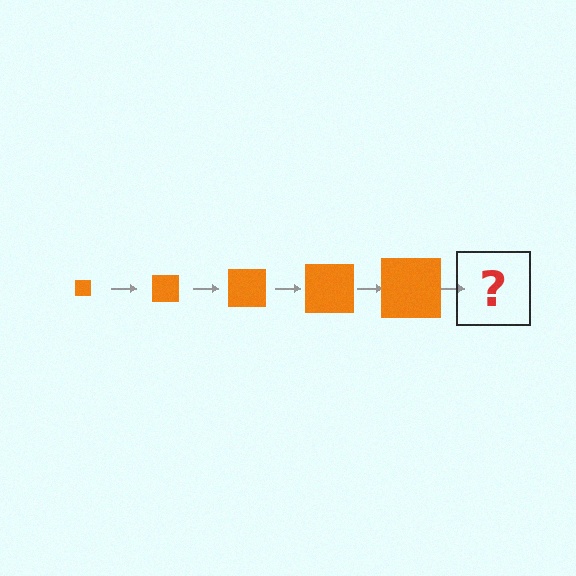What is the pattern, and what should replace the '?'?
The pattern is that the square gets progressively larger each step. The '?' should be an orange square, larger than the previous one.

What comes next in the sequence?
The next element should be an orange square, larger than the previous one.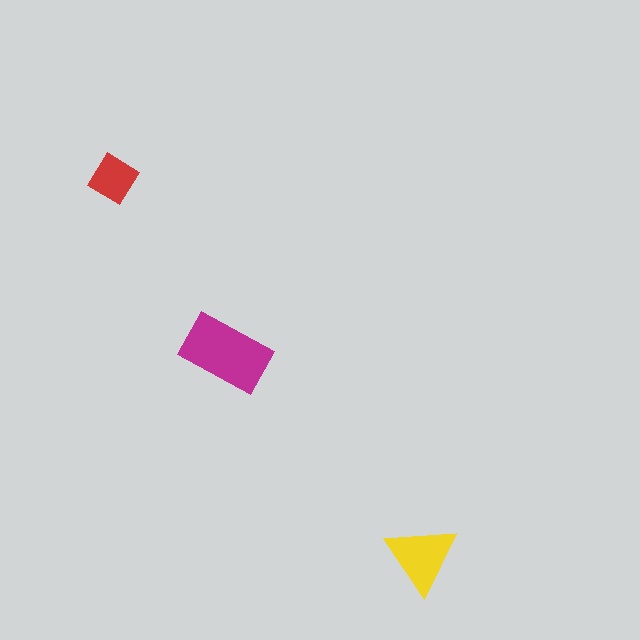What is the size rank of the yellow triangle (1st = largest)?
2nd.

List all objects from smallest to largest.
The red diamond, the yellow triangle, the magenta rectangle.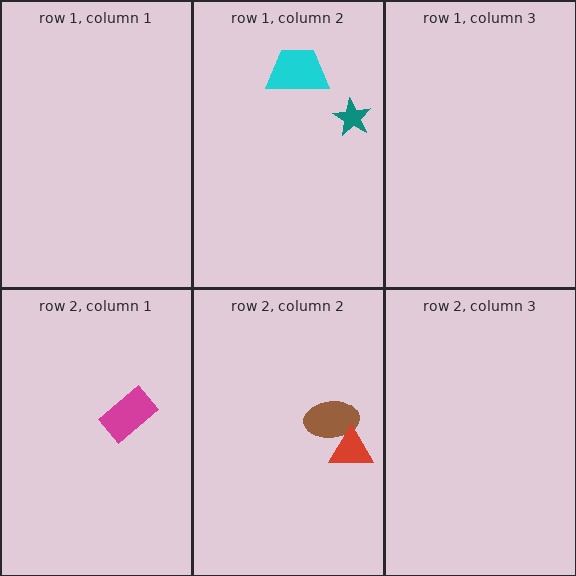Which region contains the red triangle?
The row 2, column 2 region.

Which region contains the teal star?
The row 1, column 2 region.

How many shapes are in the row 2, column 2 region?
2.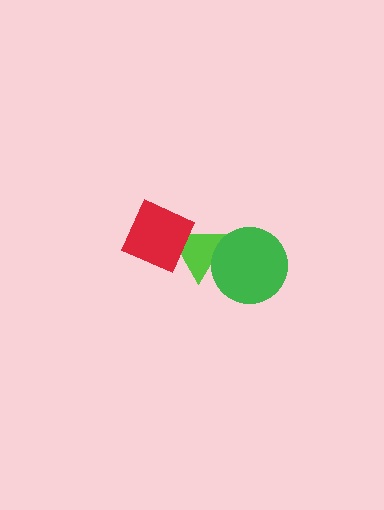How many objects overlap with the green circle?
1 object overlaps with the green circle.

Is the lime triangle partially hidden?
Yes, it is partially covered by another shape.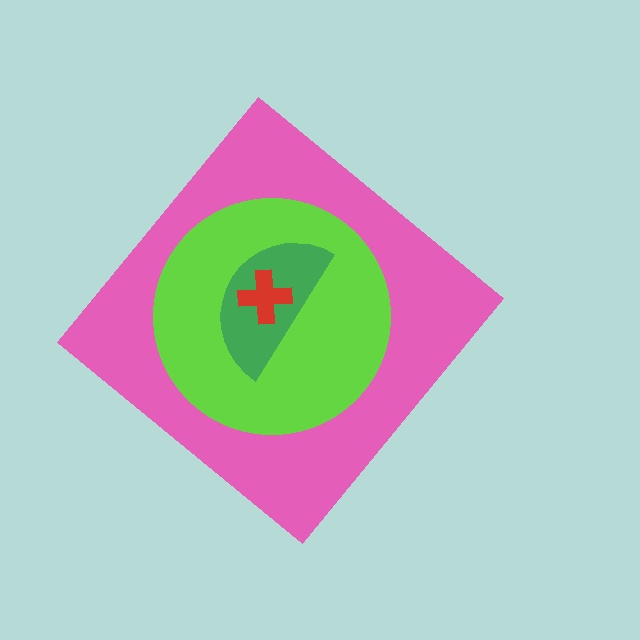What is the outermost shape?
The pink diamond.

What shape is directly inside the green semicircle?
The red cross.